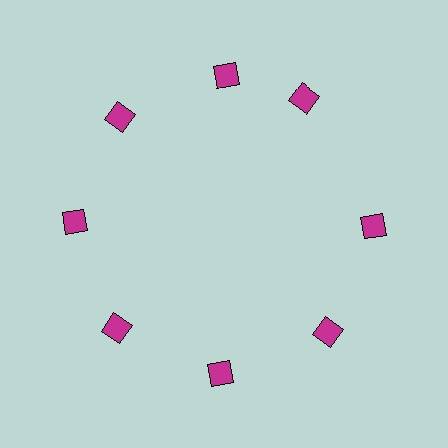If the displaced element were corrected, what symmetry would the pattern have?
It would have 8-fold rotational symmetry — the pattern would map onto itself every 45 degrees.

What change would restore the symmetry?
The symmetry would be restored by rotating it back into even spacing with its neighbors so that all 8 squares sit at equal angles and equal distance from the center.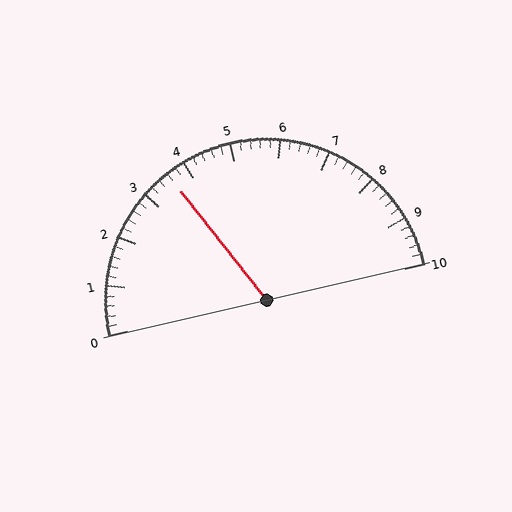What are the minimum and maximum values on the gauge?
The gauge ranges from 0 to 10.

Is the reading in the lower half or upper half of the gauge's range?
The reading is in the lower half of the range (0 to 10).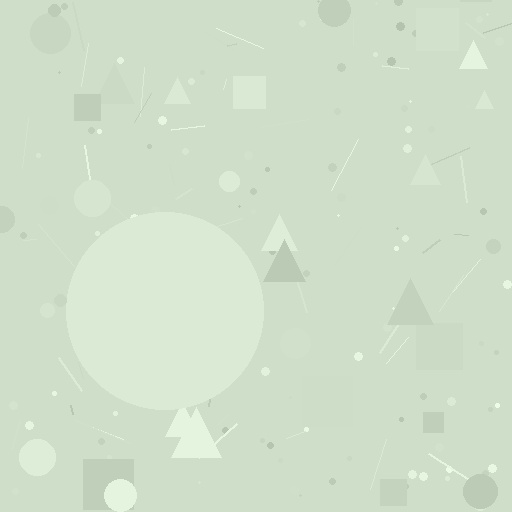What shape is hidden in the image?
A circle is hidden in the image.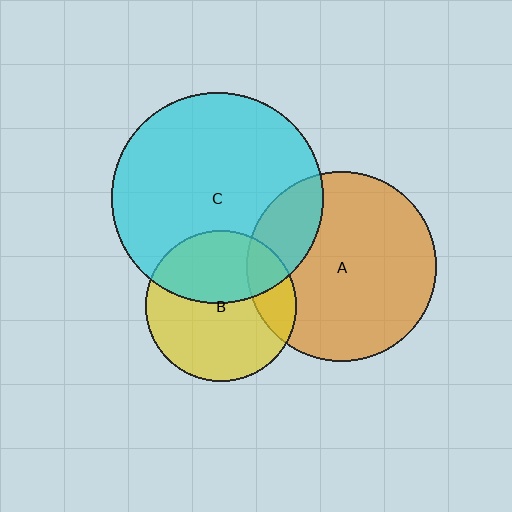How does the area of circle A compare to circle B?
Approximately 1.6 times.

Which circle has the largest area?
Circle C (cyan).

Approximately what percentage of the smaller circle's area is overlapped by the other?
Approximately 20%.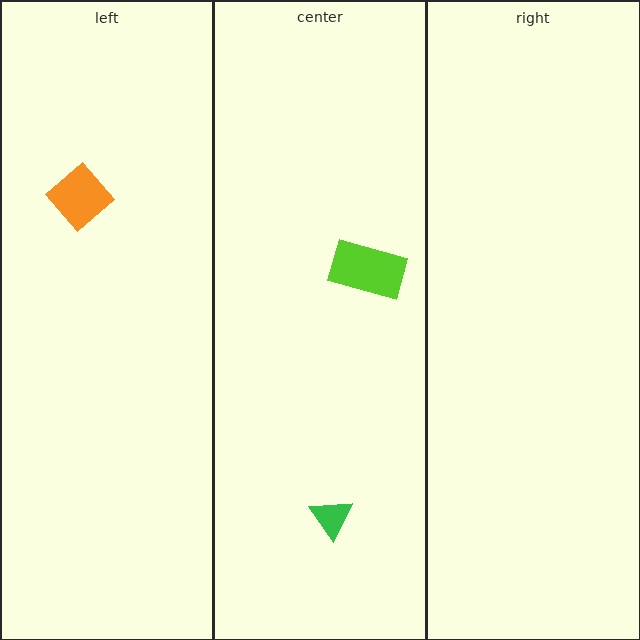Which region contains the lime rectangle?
The center region.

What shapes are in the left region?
The orange diamond.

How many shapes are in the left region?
1.